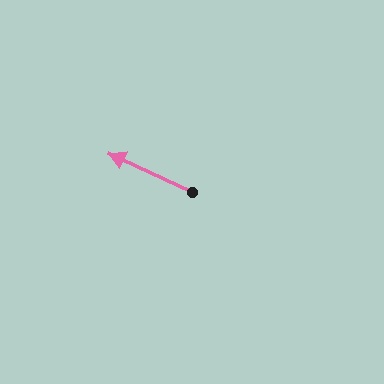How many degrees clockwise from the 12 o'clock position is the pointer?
Approximately 295 degrees.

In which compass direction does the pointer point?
Northwest.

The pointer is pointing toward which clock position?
Roughly 10 o'clock.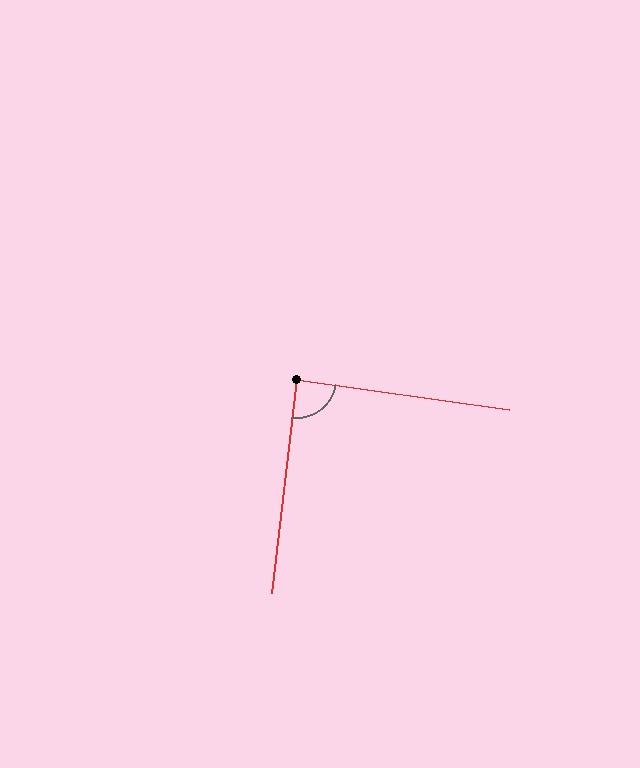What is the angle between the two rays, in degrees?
Approximately 89 degrees.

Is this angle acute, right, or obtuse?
It is approximately a right angle.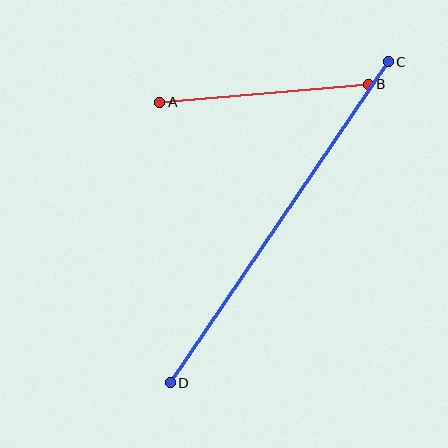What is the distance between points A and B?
The distance is approximately 209 pixels.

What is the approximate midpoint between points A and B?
The midpoint is at approximately (264, 93) pixels.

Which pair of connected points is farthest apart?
Points C and D are farthest apart.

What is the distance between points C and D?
The distance is approximately 388 pixels.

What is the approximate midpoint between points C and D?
The midpoint is at approximately (279, 222) pixels.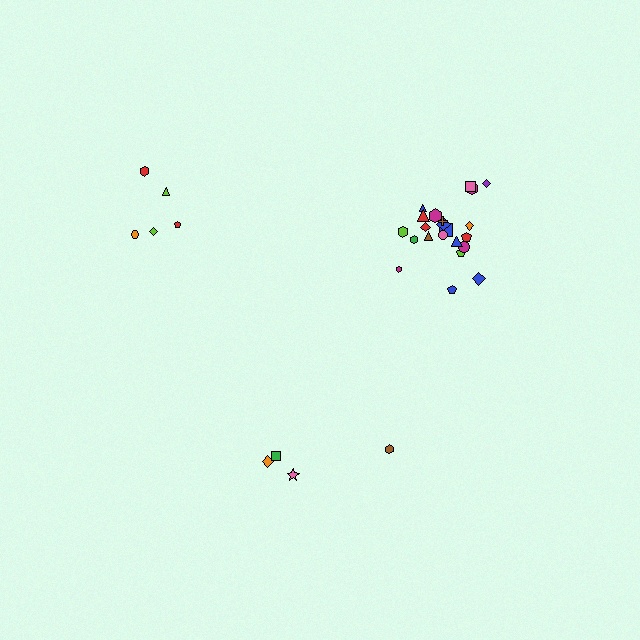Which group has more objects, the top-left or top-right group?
The top-right group.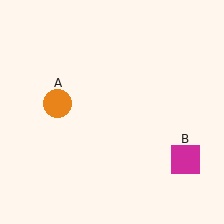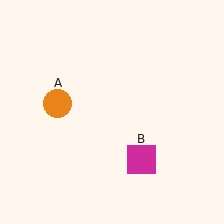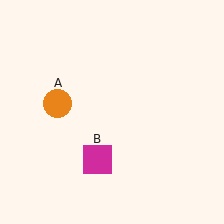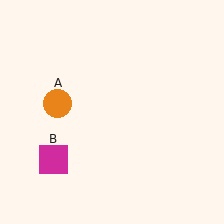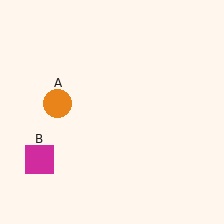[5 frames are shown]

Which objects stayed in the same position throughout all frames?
Orange circle (object A) remained stationary.